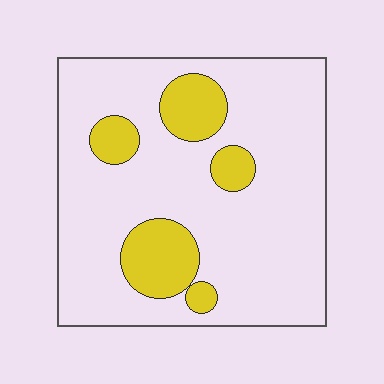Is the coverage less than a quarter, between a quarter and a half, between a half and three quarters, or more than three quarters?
Less than a quarter.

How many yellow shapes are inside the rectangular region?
5.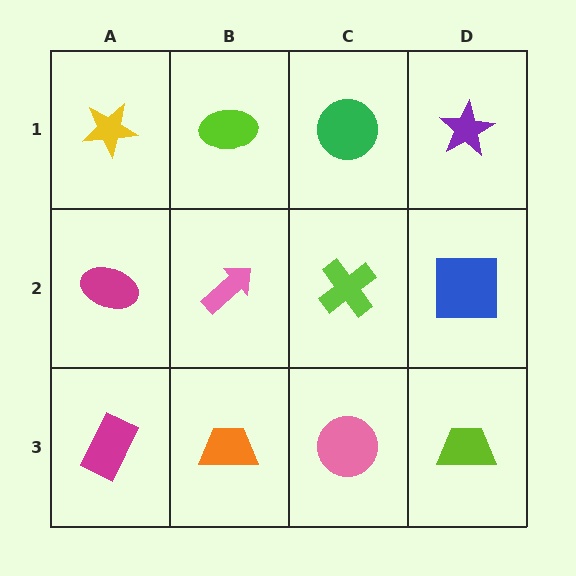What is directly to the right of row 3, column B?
A pink circle.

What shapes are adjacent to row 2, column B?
A lime ellipse (row 1, column B), an orange trapezoid (row 3, column B), a magenta ellipse (row 2, column A), a lime cross (row 2, column C).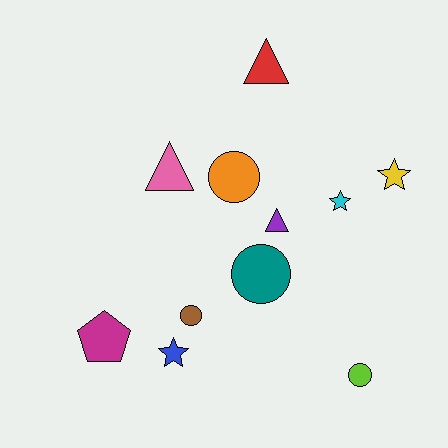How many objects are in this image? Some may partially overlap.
There are 11 objects.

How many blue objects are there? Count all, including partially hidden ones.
There is 1 blue object.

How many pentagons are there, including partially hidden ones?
There is 1 pentagon.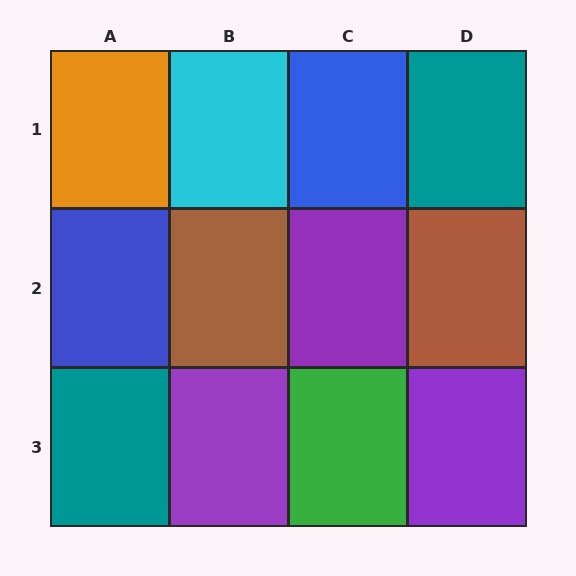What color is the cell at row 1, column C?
Blue.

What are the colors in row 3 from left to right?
Teal, purple, green, purple.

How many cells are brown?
2 cells are brown.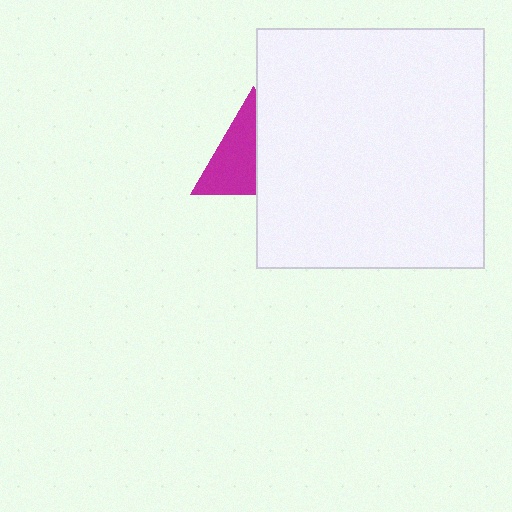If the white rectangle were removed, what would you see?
You would see the complete magenta triangle.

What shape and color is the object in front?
The object in front is a white rectangle.